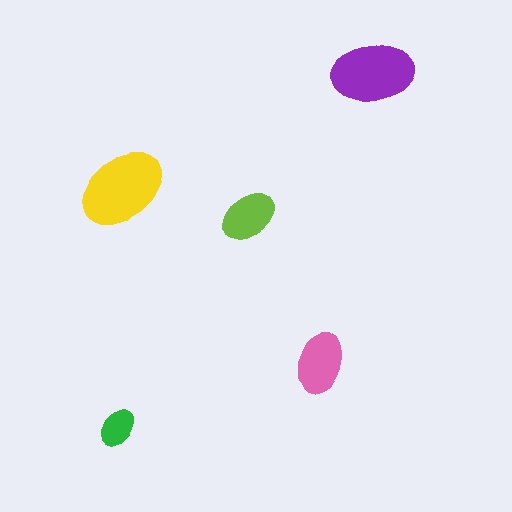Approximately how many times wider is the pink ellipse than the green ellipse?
About 1.5 times wider.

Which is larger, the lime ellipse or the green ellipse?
The lime one.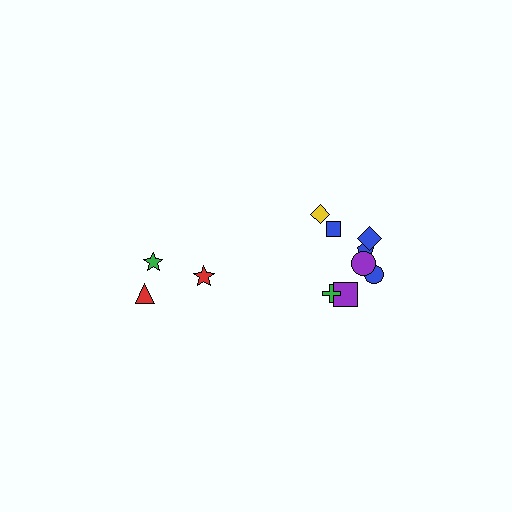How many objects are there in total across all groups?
There are 11 objects.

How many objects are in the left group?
There are 3 objects.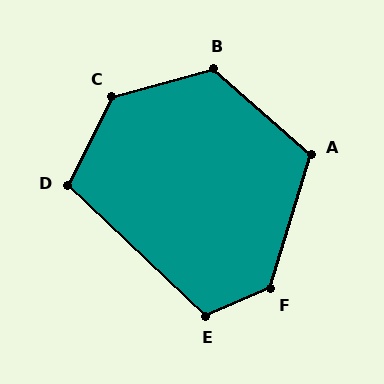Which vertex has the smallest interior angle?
D, at approximately 107 degrees.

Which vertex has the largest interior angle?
C, at approximately 132 degrees.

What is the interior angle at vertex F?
Approximately 129 degrees (obtuse).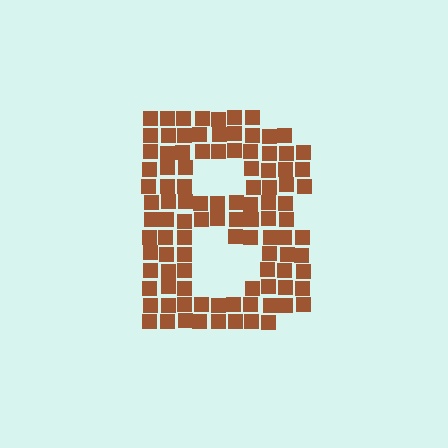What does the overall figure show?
The overall figure shows the letter B.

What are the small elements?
The small elements are squares.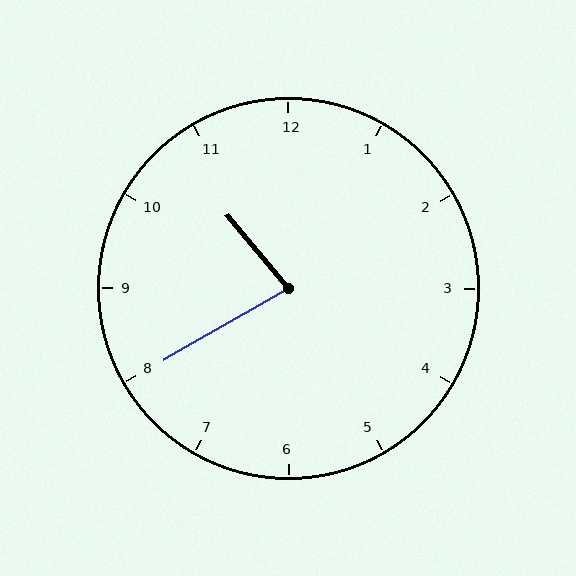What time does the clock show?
10:40.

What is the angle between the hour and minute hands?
Approximately 80 degrees.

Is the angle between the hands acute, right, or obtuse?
It is acute.